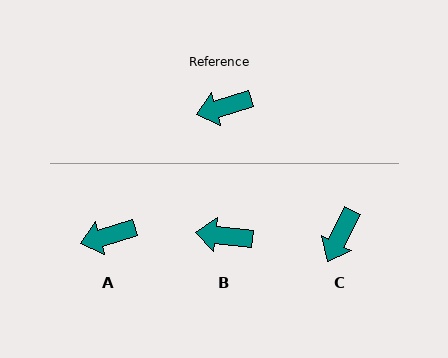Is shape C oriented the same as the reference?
No, it is off by about 47 degrees.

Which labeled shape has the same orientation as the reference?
A.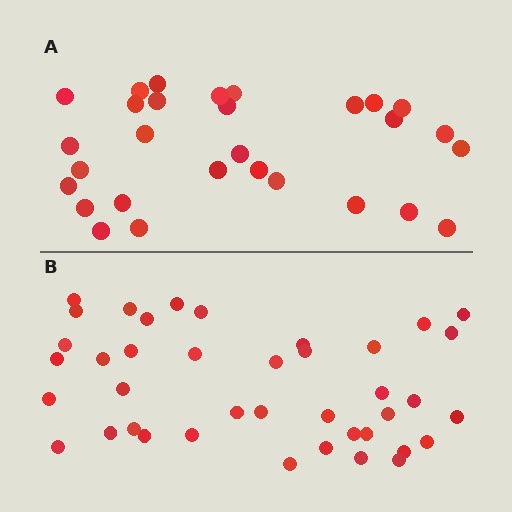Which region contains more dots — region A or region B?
Region B (the bottom region) has more dots.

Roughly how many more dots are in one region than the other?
Region B has roughly 12 or so more dots than region A.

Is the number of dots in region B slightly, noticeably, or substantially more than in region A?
Region B has noticeably more, but not dramatically so. The ratio is roughly 1.4 to 1.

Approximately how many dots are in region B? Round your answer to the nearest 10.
About 40 dots.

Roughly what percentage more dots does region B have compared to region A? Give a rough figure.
About 40% more.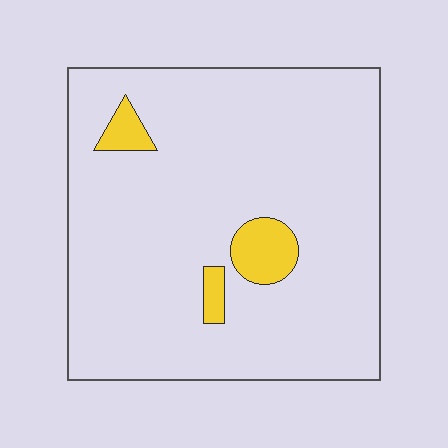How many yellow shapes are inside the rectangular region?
3.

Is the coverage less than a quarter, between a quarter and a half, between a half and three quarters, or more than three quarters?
Less than a quarter.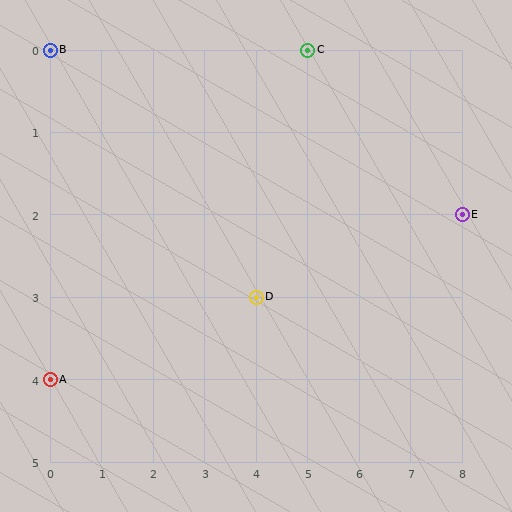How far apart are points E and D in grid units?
Points E and D are 4 columns and 1 row apart (about 4.1 grid units diagonally).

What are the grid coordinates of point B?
Point B is at grid coordinates (0, 0).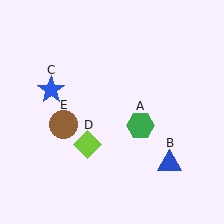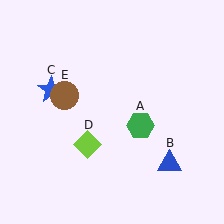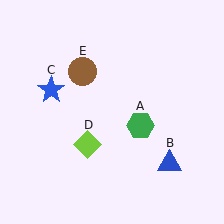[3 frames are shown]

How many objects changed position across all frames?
1 object changed position: brown circle (object E).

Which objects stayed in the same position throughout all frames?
Green hexagon (object A) and blue triangle (object B) and blue star (object C) and lime diamond (object D) remained stationary.